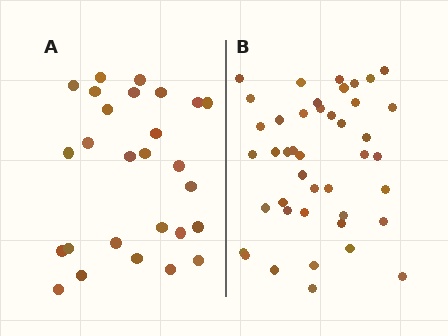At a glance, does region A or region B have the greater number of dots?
Region B (the right region) has more dots.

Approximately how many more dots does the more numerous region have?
Region B has approximately 15 more dots than region A.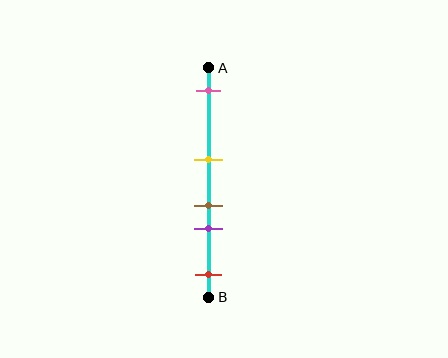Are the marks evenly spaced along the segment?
No, the marks are not evenly spaced.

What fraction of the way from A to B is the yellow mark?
The yellow mark is approximately 40% (0.4) of the way from A to B.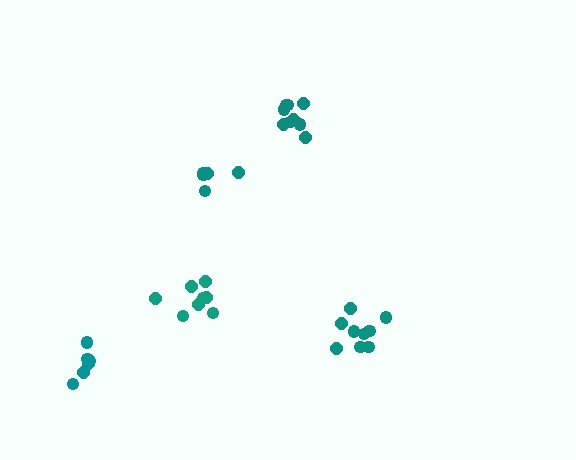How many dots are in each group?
Group 1: 8 dots, Group 2: 9 dots, Group 3: 9 dots, Group 4: 6 dots, Group 5: 5 dots (37 total).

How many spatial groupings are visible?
There are 5 spatial groupings.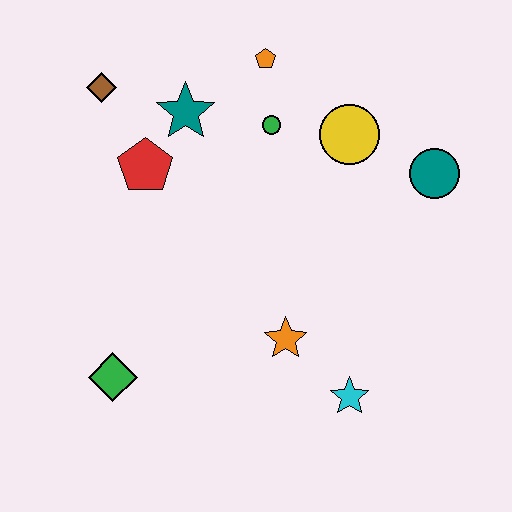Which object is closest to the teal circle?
The yellow circle is closest to the teal circle.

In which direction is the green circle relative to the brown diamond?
The green circle is to the right of the brown diamond.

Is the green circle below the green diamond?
No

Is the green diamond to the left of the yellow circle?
Yes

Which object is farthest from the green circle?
The green diamond is farthest from the green circle.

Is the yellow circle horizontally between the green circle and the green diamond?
No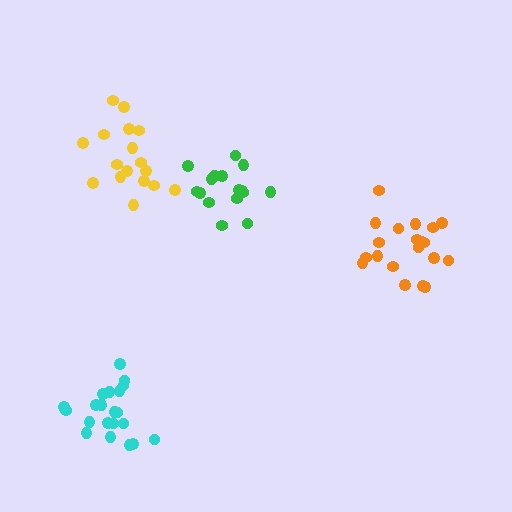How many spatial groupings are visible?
There are 4 spatial groupings.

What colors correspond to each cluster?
The clusters are colored: yellow, cyan, green, orange.